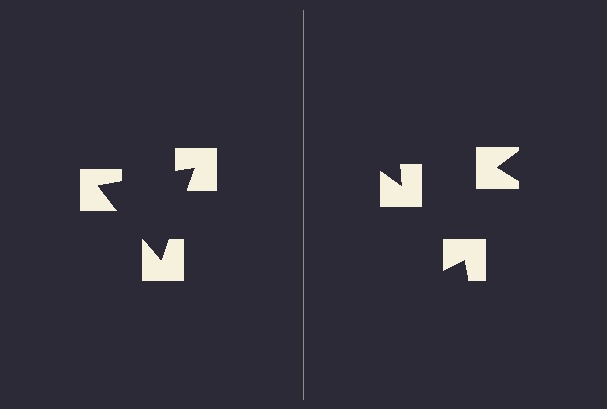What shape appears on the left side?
An illusory triangle.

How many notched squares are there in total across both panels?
6 — 3 on each side.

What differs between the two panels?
The notched squares are positioned identically on both sides; only the wedge orientations differ. On the left they align to a triangle; on the right they are misaligned.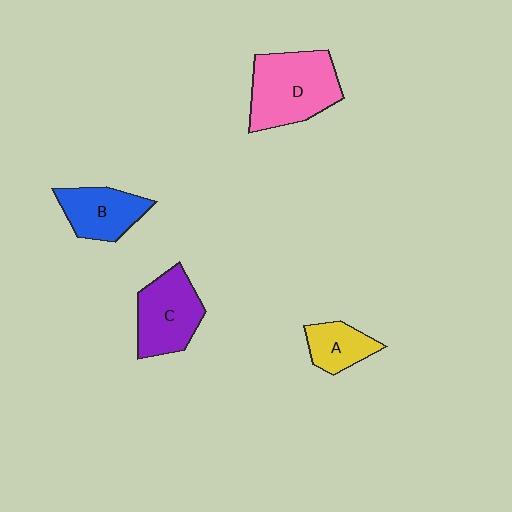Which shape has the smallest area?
Shape A (yellow).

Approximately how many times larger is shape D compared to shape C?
Approximately 1.3 times.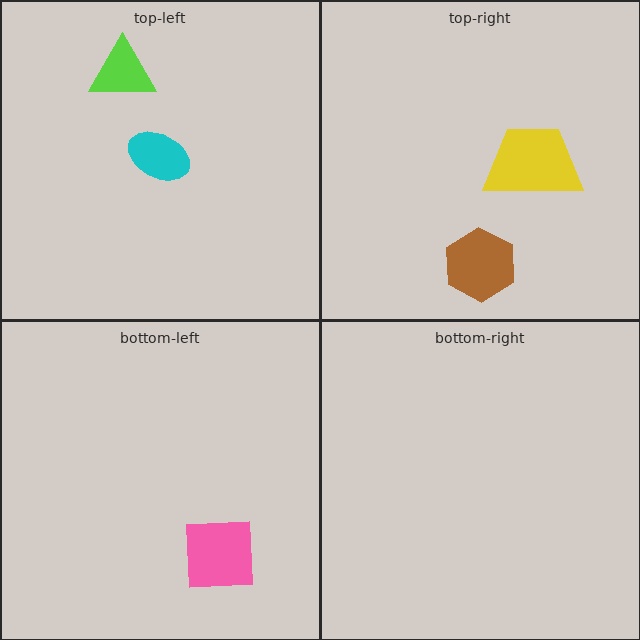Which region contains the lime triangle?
The top-left region.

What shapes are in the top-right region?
The yellow trapezoid, the brown hexagon.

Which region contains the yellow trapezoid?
The top-right region.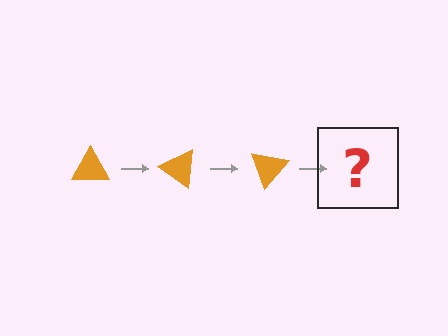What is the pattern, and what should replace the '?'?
The pattern is that the triangle rotates 35 degrees each step. The '?' should be an orange triangle rotated 105 degrees.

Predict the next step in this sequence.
The next step is an orange triangle rotated 105 degrees.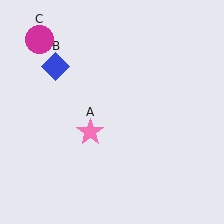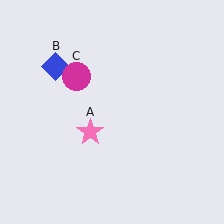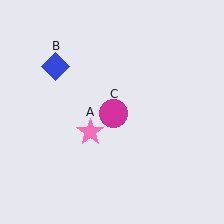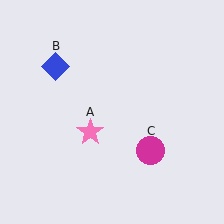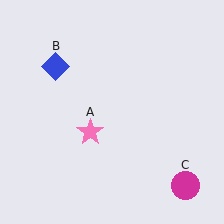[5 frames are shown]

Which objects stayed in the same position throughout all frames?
Pink star (object A) and blue diamond (object B) remained stationary.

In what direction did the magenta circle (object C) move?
The magenta circle (object C) moved down and to the right.